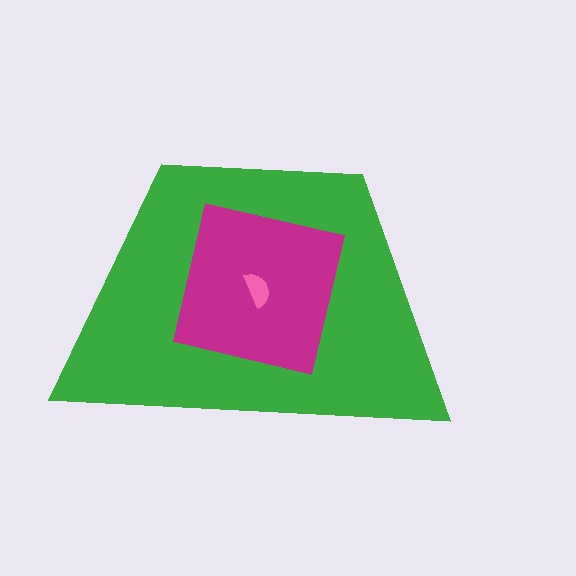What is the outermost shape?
The green trapezoid.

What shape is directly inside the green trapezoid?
The magenta square.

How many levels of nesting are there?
3.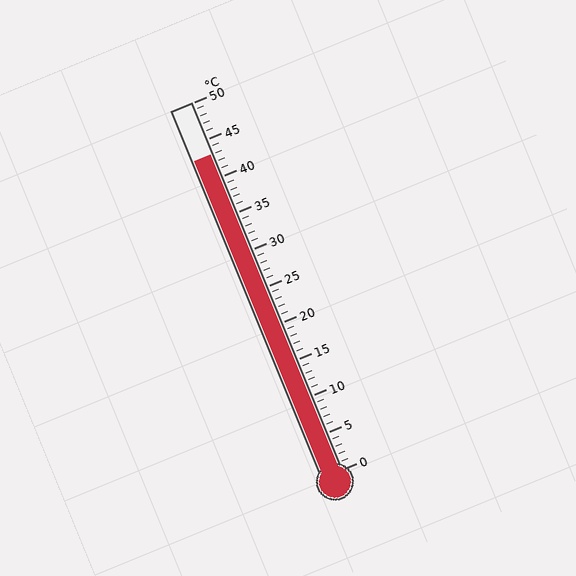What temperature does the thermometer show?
The thermometer shows approximately 43°C.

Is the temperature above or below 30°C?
The temperature is above 30°C.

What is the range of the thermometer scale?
The thermometer scale ranges from 0°C to 50°C.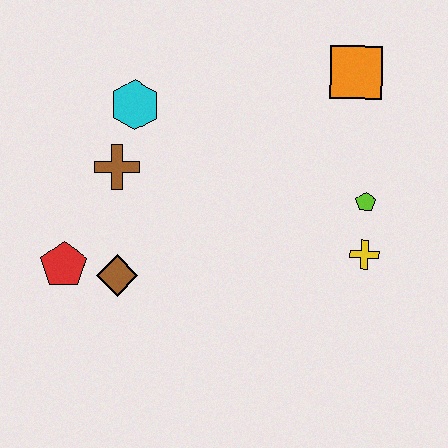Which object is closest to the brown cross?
The cyan hexagon is closest to the brown cross.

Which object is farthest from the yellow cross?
The red pentagon is farthest from the yellow cross.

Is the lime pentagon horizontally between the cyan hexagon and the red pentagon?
No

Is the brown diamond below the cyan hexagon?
Yes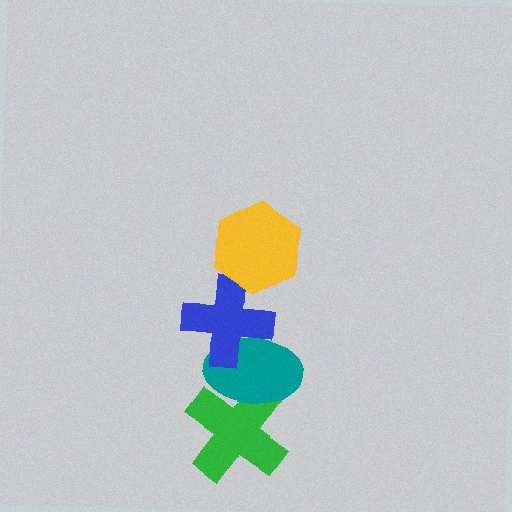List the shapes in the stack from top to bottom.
From top to bottom: the yellow hexagon, the blue cross, the teal ellipse, the green cross.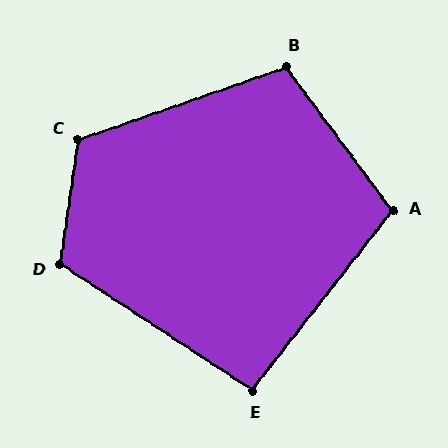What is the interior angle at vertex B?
Approximately 107 degrees (obtuse).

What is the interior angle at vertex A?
Approximately 105 degrees (obtuse).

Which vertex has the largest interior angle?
C, at approximately 117 degrees.